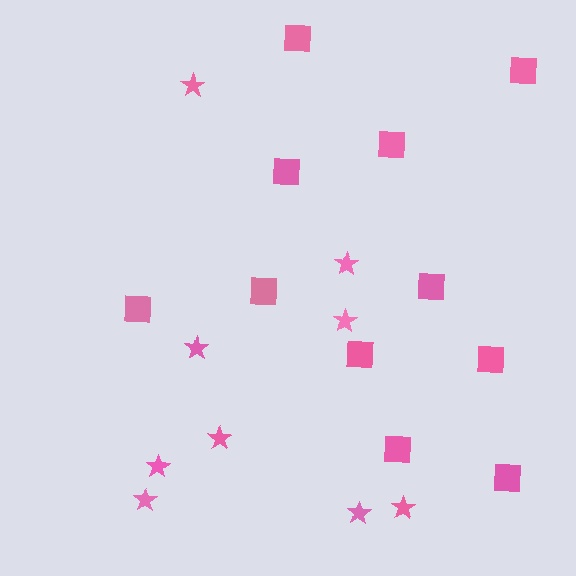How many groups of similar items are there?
There are 2 groups: one group of stars (9) and one group of squares (11).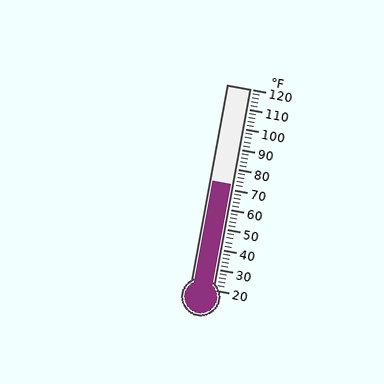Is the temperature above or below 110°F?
The temperature is below 110°F.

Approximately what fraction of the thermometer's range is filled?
The thermometer is filled to approximately 50% of its range.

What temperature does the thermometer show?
The thermometer shows approximately 72°F.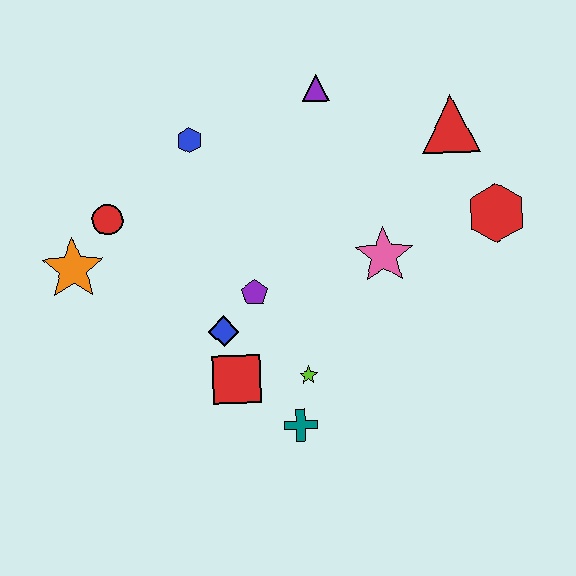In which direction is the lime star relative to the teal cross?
The lime star is above the teal cross.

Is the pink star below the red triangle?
Yes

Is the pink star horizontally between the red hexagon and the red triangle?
No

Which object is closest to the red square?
The blue diamond is closest to the red square.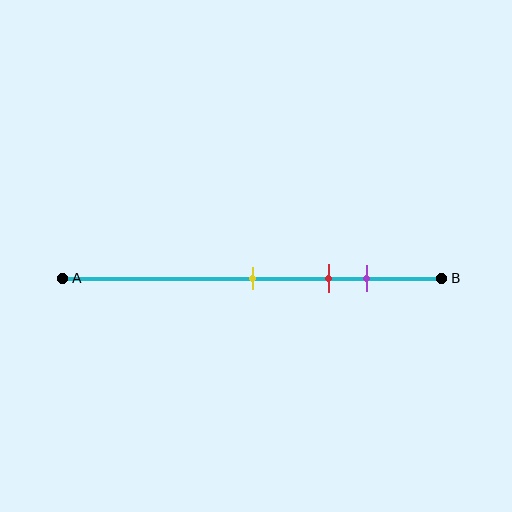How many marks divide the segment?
There are 3 marks dividing the segment.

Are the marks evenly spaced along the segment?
Yes, the marks are approximately evenly spaced.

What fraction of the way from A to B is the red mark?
The red mark is approximately 70% (0.7) of the way from A to B.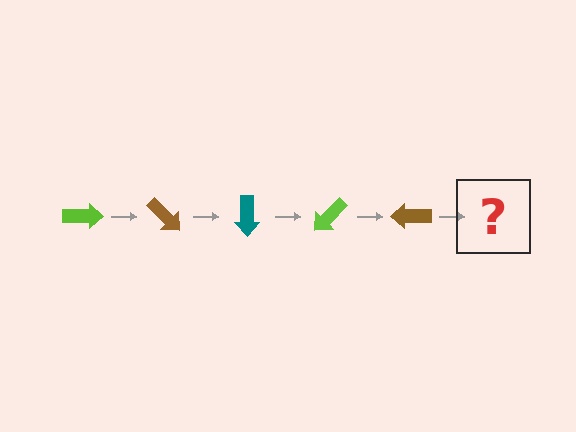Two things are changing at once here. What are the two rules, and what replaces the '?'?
The two rules are that it rotates 45 degrees each step and the color cycles through lime, brown, and teal. The '?' should be a teal arrow, rotated 225 degrees from the start.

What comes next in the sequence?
The next element should be a teal arrow, rotated 225 degrees from the start.